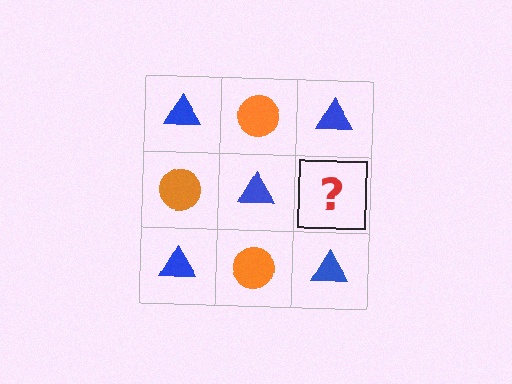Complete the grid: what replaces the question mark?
The question mark should be replaced with an orange circle.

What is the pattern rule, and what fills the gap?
The rule is that it alternates blue triangle and orange circle in a checkerboard pattern. The gap should be filled with an orange circle.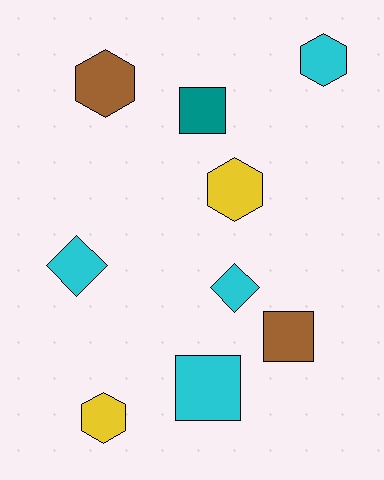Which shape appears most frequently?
Hexagon, with 4 objects.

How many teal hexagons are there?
There are no teal hexagons.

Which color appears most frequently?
Cyan, with 4 objects.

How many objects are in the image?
There are 9 objects.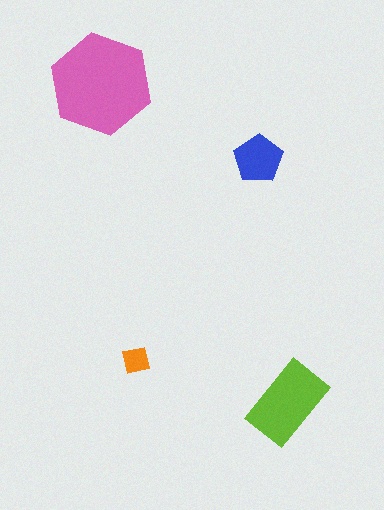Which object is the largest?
The pink hexagon.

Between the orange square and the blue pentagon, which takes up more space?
The blue pentagon.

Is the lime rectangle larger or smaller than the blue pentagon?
Larger.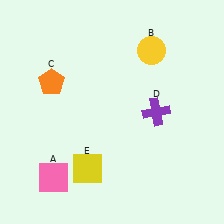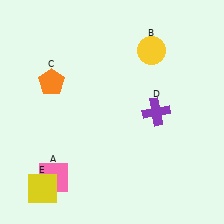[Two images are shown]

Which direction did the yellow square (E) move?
The yellow square (E) moved left.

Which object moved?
The yellow square (E) moved left.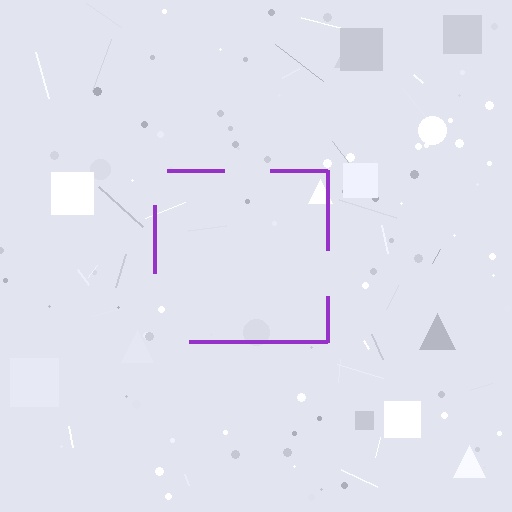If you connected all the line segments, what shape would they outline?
They would outline a square.